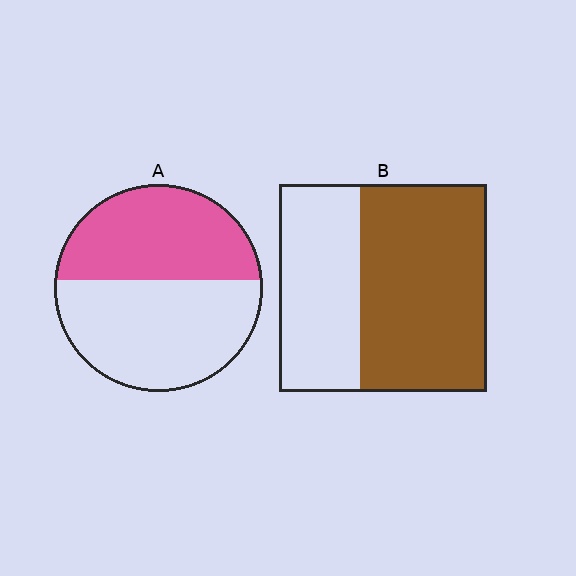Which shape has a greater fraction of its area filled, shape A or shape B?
Shape B.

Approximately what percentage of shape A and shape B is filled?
A is approximately 45% and B is approximately 60%.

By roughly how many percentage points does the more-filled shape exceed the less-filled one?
By roughly 15 percentage points (B over A).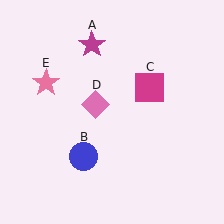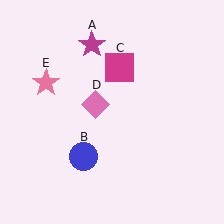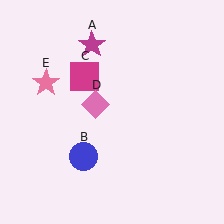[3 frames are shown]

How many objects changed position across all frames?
1 object changed position: magenta square (object C).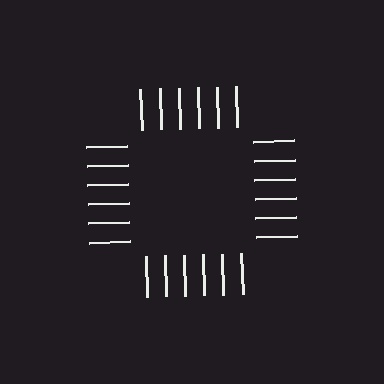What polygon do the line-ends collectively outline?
An illusory square — the line segments terminate on its edges but no continuous stroke is drawn.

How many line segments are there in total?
24 — 6 along each of the 4 edges.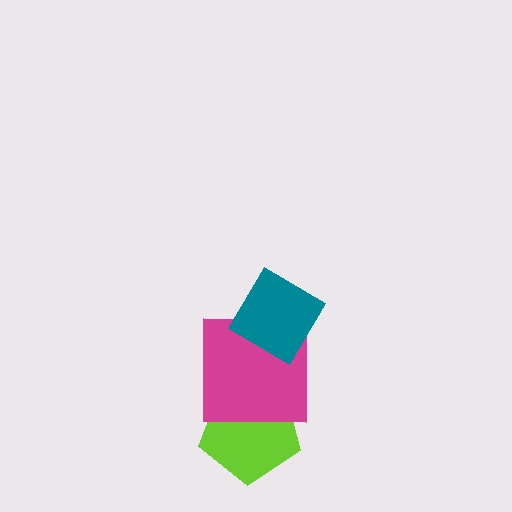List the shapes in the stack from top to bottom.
From top to bottom: the teal diamond, the magenta square, the lime pentagon.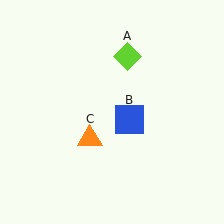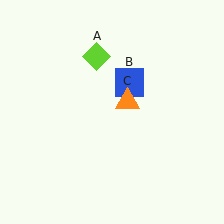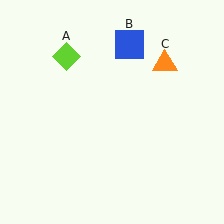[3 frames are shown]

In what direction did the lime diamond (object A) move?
The lime diamond (object A) moved left.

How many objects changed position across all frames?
3 objects changed position: lime diamond (object A), blue square (object B), orange triangle (object C).